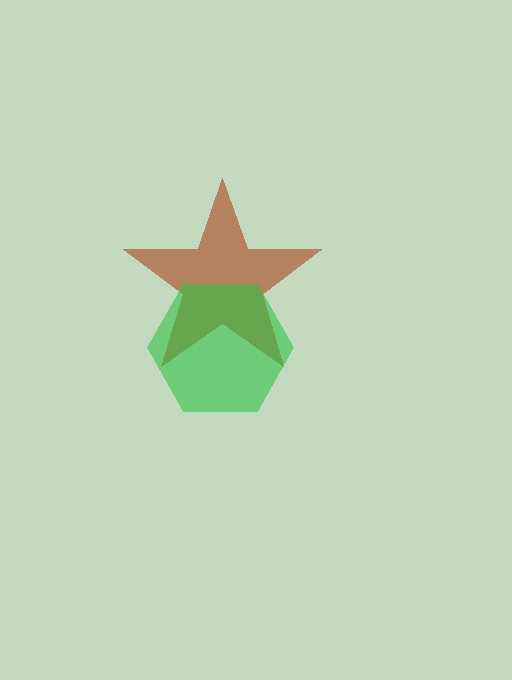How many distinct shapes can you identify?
There are 2 distinct shapes: a brown star, a green hexagon.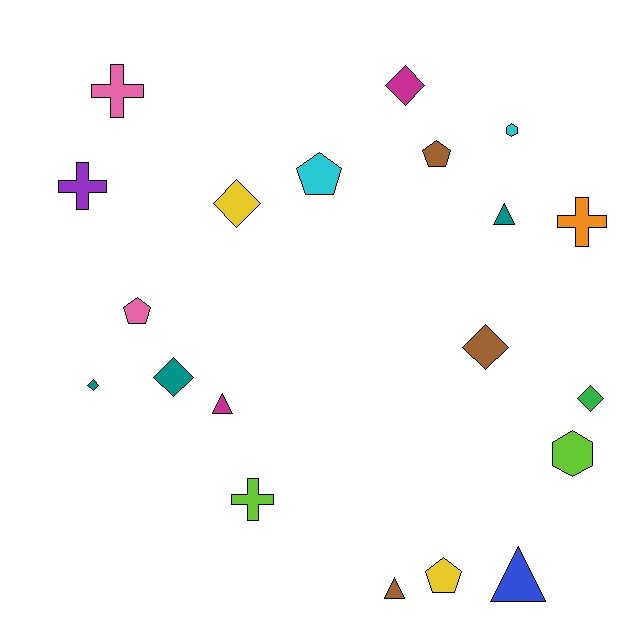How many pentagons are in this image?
There are 4 pentagons.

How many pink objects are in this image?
There are 2 pink objects.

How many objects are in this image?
There are 20 objects.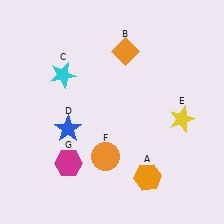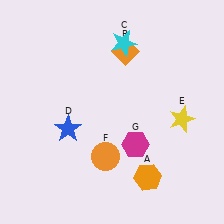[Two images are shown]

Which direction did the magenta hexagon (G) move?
The magenta hexagon (G) moved right.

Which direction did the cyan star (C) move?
The cyan star (C) moved right.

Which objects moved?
The objects that moved are: the cyan star (C), the magenta hexagon (G).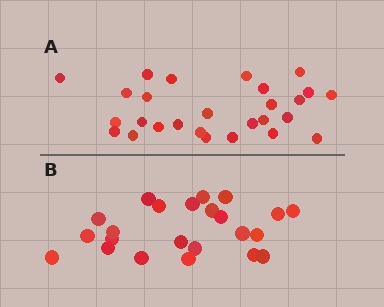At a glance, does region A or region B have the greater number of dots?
Region A (the top region) has more dots.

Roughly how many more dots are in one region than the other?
Region A has about 4 more dots than region B.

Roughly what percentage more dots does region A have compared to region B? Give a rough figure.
About 15% more.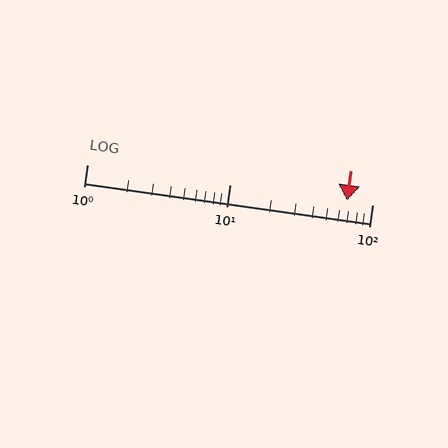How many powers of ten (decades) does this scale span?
The scale spans 2 decades, from 1 to 100.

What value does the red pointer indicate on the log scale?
The pointer indicates approximately 66.